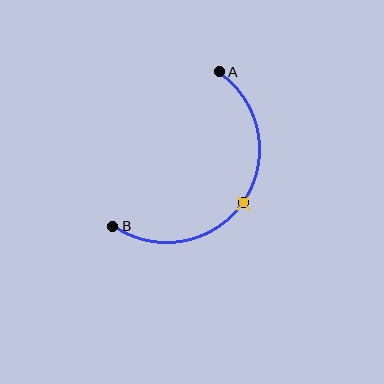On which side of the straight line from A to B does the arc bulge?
The arc bulges below and to the right of the straight line connecting A and B.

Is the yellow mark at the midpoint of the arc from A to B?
Yes. The yellow mark lies on the arc at equal arc-length from both A and B — it is the arc midpoint.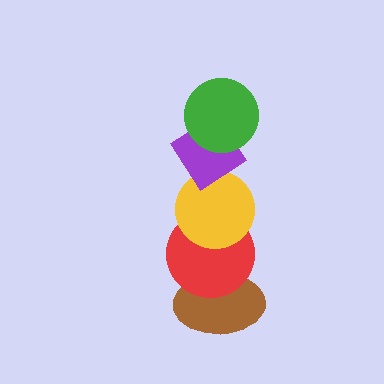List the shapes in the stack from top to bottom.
From top to bottom: the green circle, the purple diamond, the yellow circle, the red circle, the brown ellipse.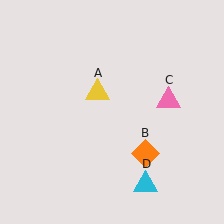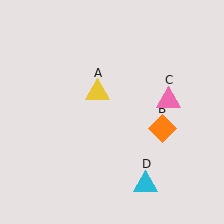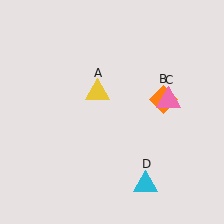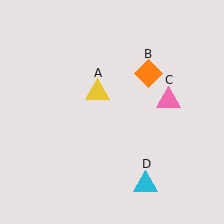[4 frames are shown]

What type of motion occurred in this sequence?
The orange diamond (object B) rotated counterclockwise around the center of the scene.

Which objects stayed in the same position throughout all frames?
Yellow triangle (object A) and pink triangle (object C) and cyan triangle (object D) remained stationary.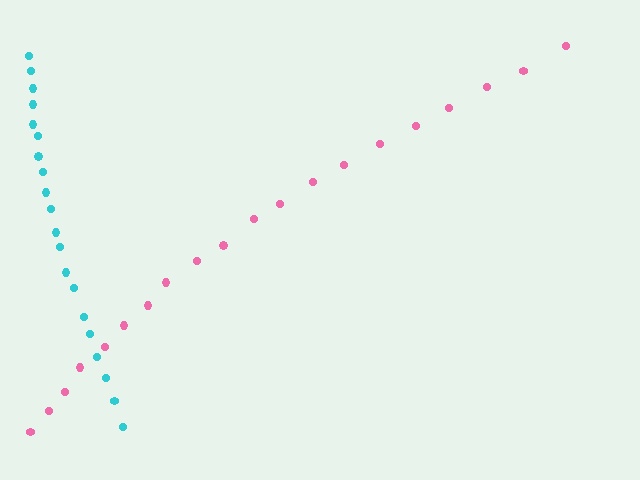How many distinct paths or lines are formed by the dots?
There are 2 distinct paths.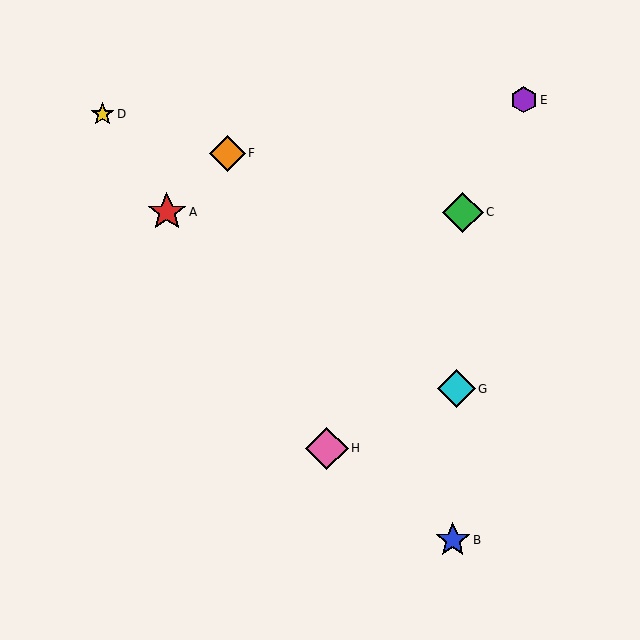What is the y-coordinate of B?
Object B is at y≈540.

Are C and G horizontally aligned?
No, C is at y≈212 and G is at y≈389.